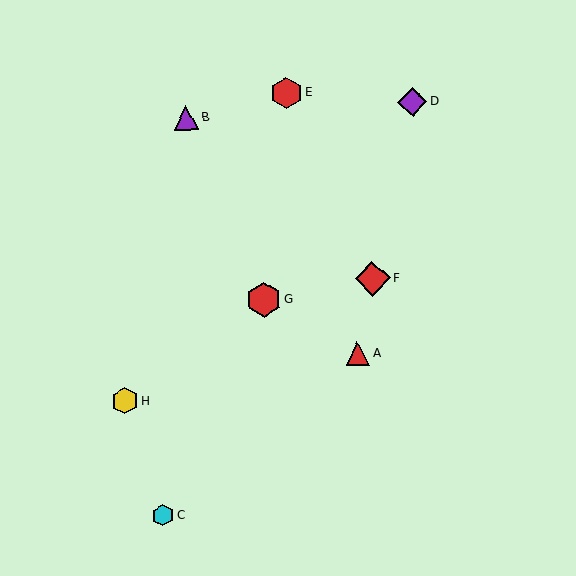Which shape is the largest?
The red diamond (labeled F) is the largest.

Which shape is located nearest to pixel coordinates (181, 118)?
The purple triangle (labeled B) at (186, 118) is nearest to that location.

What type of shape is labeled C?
Shape C is a cyan hexagon.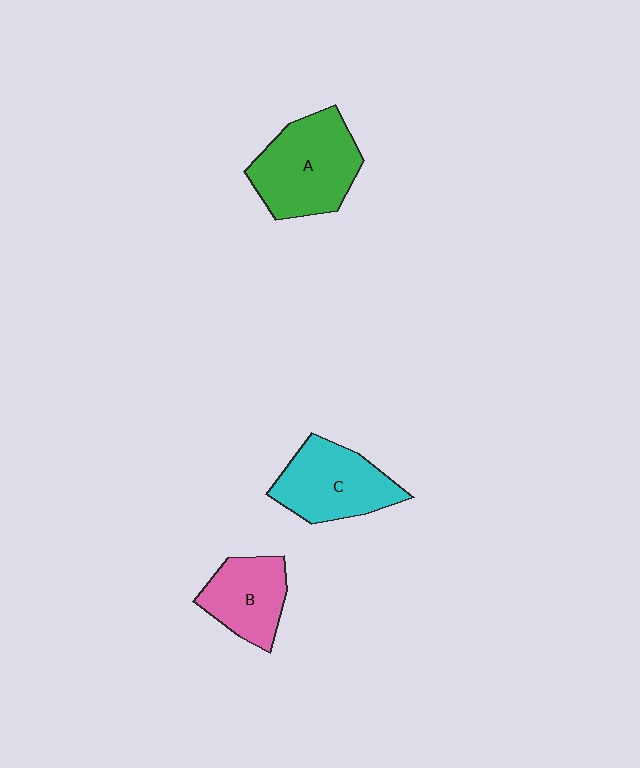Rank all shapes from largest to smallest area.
From largest to smallest: A (green), C (cyan), B (pink).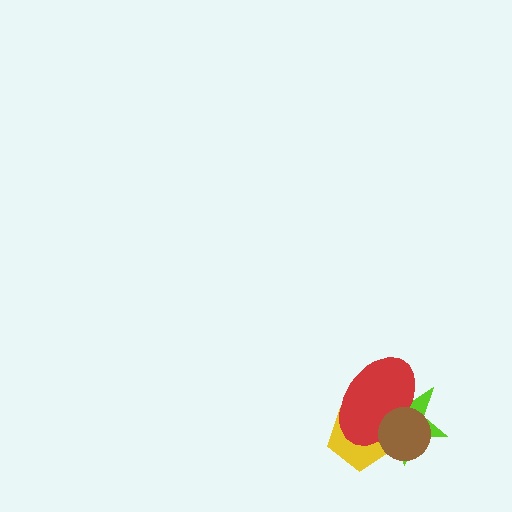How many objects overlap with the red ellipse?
3 objects overlap with the red ellipse.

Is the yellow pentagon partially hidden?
Yes, it is partially covered by another shape.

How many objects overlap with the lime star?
3 objects overlap with the lime star.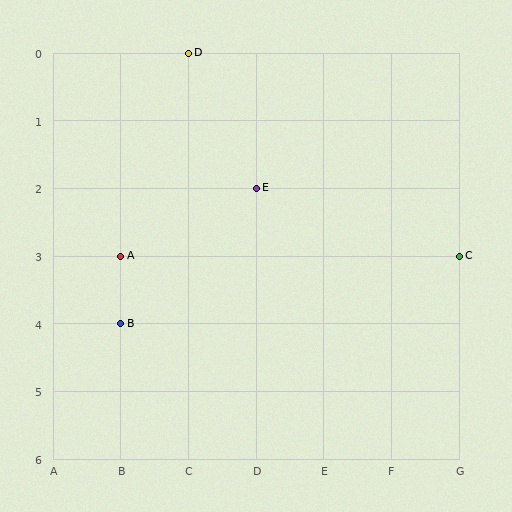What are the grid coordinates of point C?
Point C is at grid coordinates (G, 3).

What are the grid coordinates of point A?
Point A is at grid coordinates (B, 3).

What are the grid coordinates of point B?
Point B is at grid coordinates (B, 4).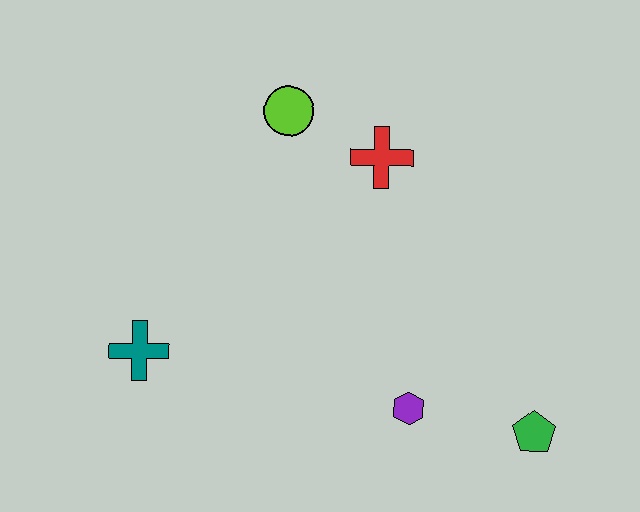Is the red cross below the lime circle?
Yes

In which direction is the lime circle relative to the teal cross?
The lime circle is above the teal cross.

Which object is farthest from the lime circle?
The green pentagon is farthest from the lime circle.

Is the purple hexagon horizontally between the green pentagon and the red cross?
Yes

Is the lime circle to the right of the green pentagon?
No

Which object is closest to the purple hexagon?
The green pentagon is closest to the purple hexagon.